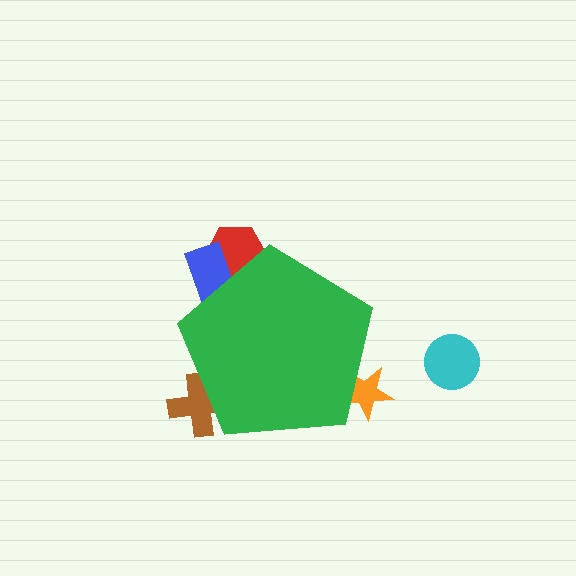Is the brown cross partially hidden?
Yes, the brown cross is partially hidden behind the green pentagon.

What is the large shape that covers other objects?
A green pentagon.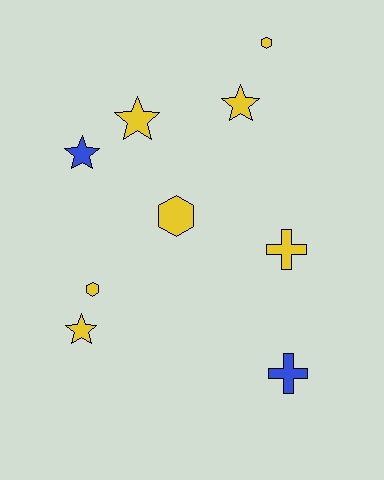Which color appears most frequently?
Yellow, with 7 objects.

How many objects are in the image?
There are 9 objects.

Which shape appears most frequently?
Star, with 4 objects.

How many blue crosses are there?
There is 1 blue cross.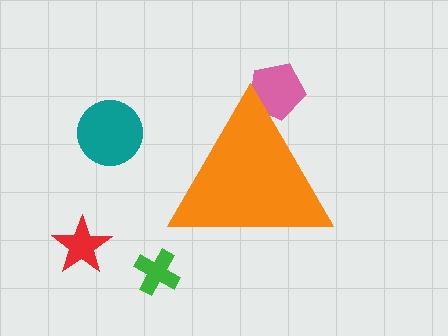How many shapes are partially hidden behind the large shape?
1 shape is partially hidden.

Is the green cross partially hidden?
No, the green cross is fully visible.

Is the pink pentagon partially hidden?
Yes, the pink pentagon is partially hidden behind the orange triangle.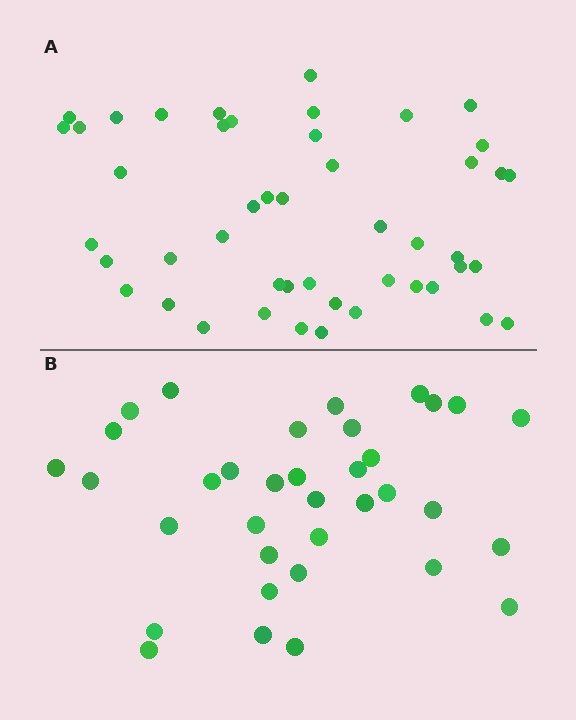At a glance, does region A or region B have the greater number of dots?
Region A (the top region) has more dots.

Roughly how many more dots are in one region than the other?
Region A has roughly 12 or so more dots than region B.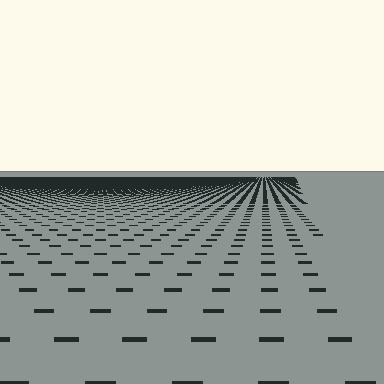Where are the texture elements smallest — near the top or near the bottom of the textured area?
Near the top.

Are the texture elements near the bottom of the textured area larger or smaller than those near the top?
Larger. Near the bottom, elements are closer to the viewer and appear at a bigger on-screen size.